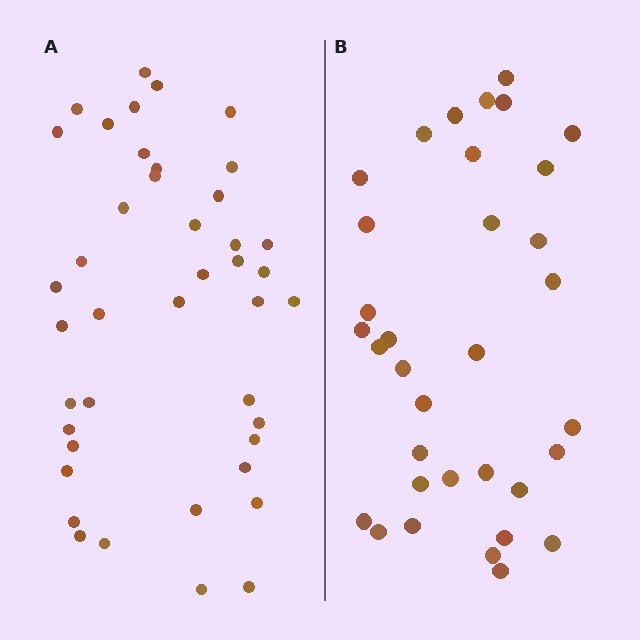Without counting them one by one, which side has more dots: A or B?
Region A (the left region) has more dots.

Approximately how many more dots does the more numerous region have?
Region A has roughly 8 or so more dots than region B.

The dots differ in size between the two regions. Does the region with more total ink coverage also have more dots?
No. Region B has more total ink coverage because its dots are larger, but region A actually contains more individual dots. Total area can be misleading — the number of items is what matters here.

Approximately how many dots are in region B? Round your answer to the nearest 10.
About 30 dots. (The exact count is 34, which rounds to 30.)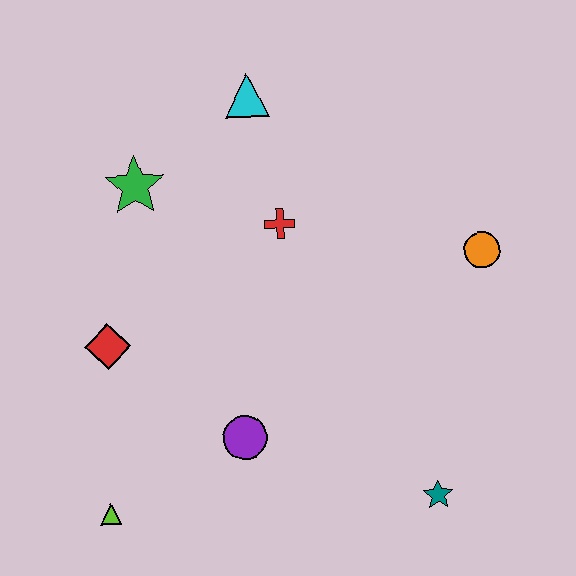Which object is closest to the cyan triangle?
The red cross is closest to the cyan triangle.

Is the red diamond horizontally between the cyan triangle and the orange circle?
No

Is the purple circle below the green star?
Yes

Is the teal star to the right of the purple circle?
Yes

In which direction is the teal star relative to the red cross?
The teal star is below the red cross.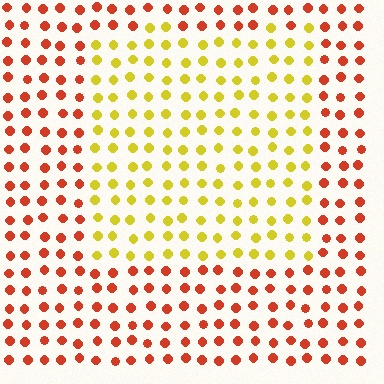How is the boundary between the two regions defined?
The boundary is defined purely by a slight shift in hue (about 51 degrees). Spacing, size, and orientation are identical on both sides.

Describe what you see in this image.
The image is filled with small red elements in a uniform arrangement. A rectangle-shaped region is visible where the elements are tinted to a slightly different hue, forming a subtle color boundary.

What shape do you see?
I see a rectangle.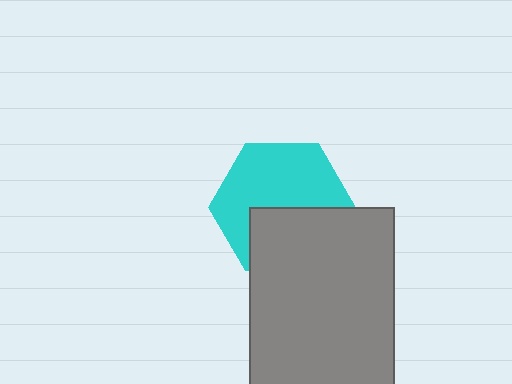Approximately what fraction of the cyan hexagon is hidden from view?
Roughly 40% of the cyan hexagon is hidden behind the gray rectangle.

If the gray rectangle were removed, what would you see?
You would see the complete cyan hexagon.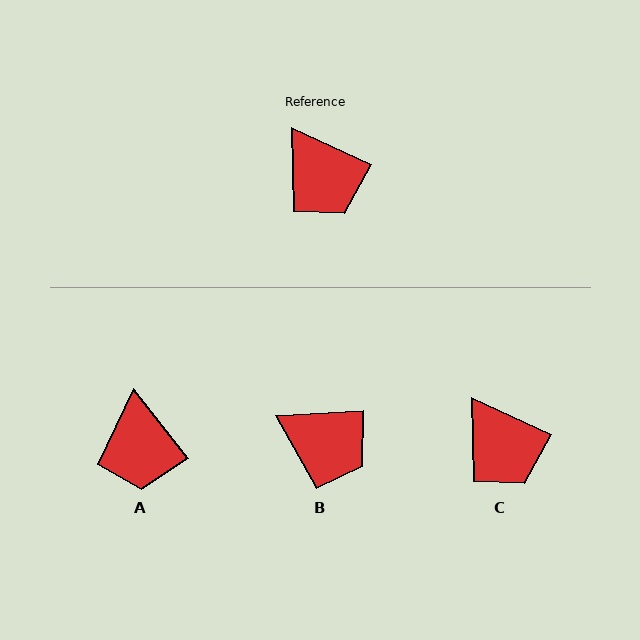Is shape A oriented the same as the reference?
No, it is off by about 27 degrees.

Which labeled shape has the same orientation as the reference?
C.